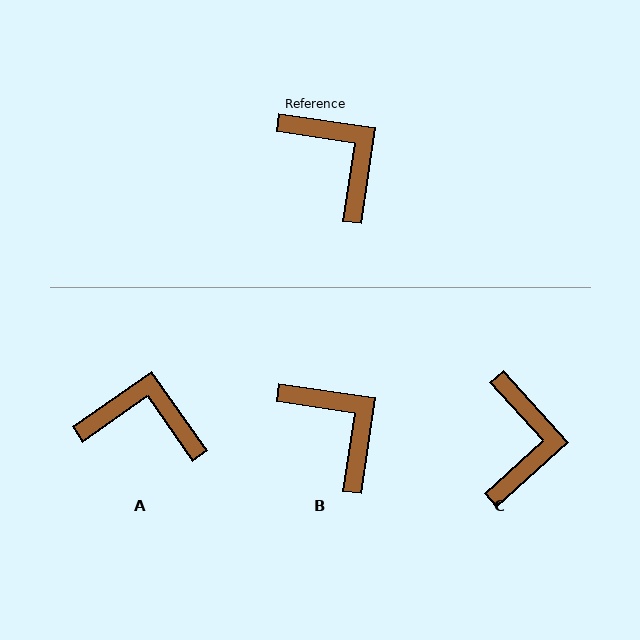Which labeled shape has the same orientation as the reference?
B.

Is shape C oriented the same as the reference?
No, it is off by about 39 degrees.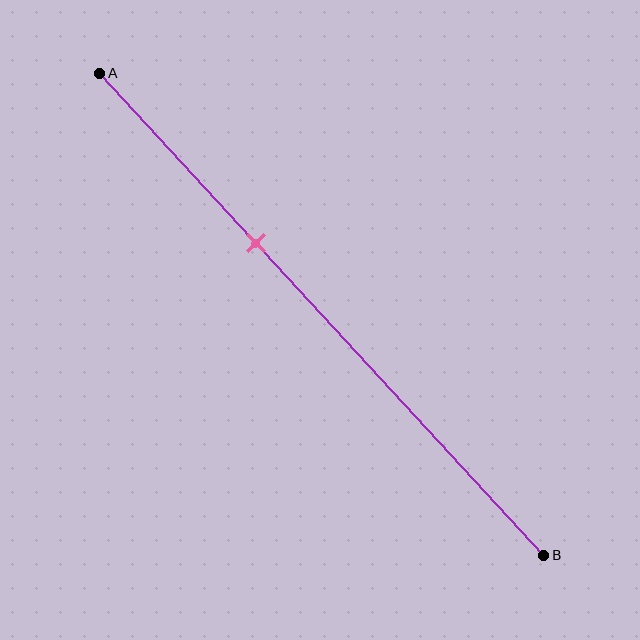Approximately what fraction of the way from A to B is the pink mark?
The pink mark is approximately 35% of the way from A to B.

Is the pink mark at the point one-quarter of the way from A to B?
No, the mark is at about 35% from A, not at the 25% one-quarter point.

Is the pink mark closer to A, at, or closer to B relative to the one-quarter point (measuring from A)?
The pink mark is closer to point B than the one-quarter point of segment AB.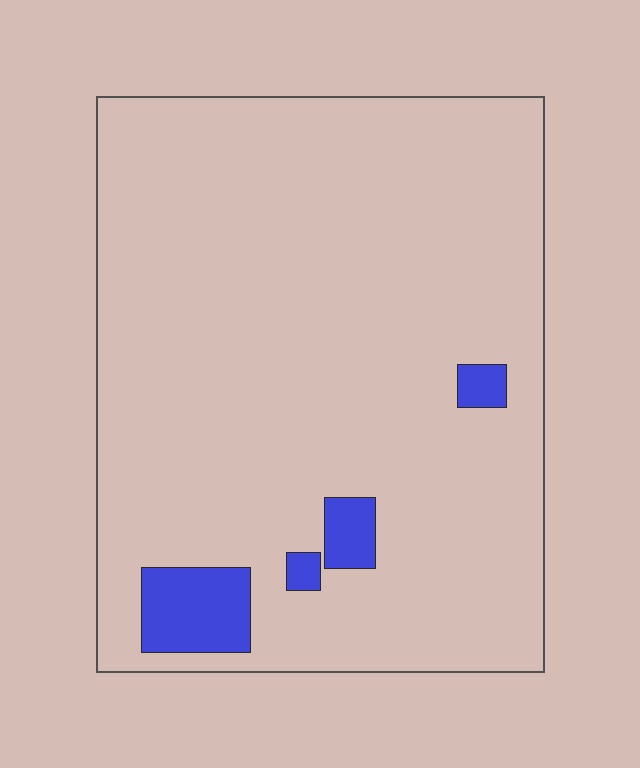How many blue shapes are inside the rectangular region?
4.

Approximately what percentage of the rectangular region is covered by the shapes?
Approximately 5%.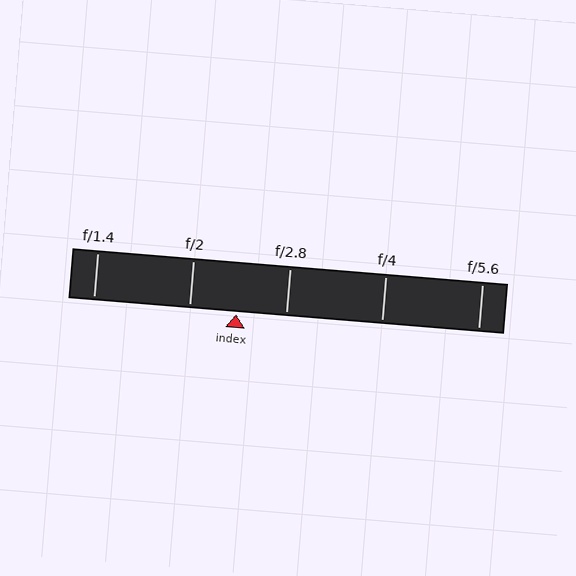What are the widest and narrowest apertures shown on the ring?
The widest aperture shown is f/1.4 and the narrowest is f/5.6.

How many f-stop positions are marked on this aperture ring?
There are 5 f-stop positions marked.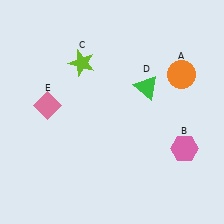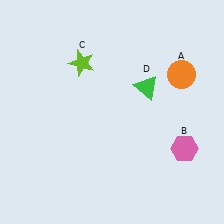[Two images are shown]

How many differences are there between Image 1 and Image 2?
There is 1 difference between the two images.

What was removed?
The pink diamond (E) was removed in Image 2.